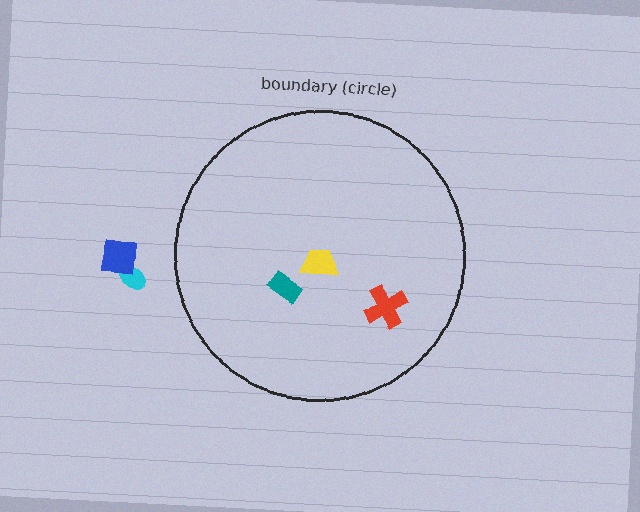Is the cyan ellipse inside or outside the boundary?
Outside.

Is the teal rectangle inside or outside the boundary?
Inside.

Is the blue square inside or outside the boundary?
Outside.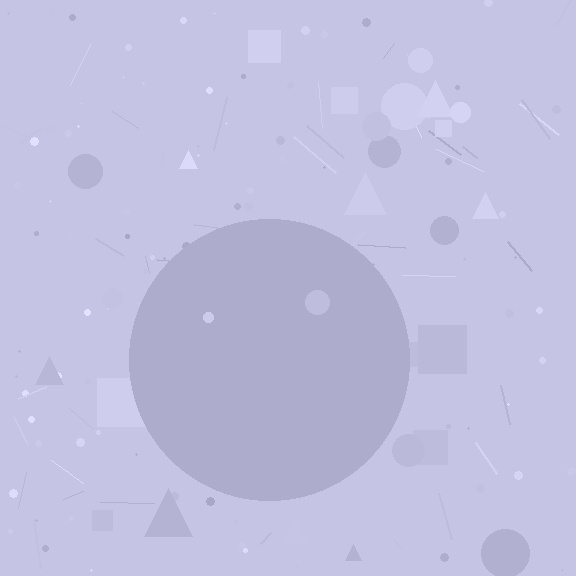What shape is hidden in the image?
A circle is hidden in the image.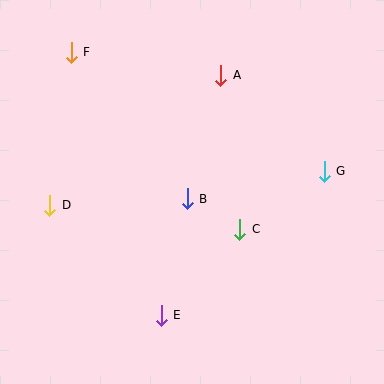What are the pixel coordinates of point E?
Point E is at (161, 315).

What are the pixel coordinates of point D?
Point D is at (50, 205).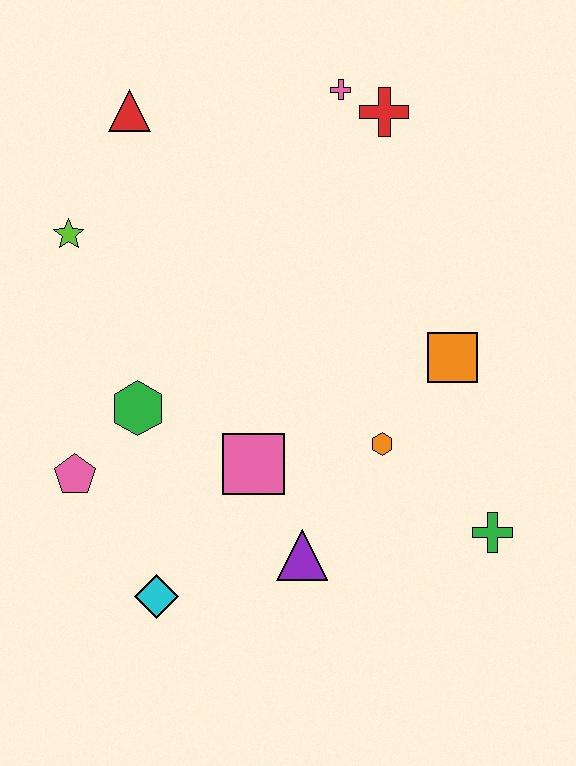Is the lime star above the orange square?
Yes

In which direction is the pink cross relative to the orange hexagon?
The pink cross is above the orange hexagon.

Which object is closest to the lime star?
The red triangle is closest to the lime star.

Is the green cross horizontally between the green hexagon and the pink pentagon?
No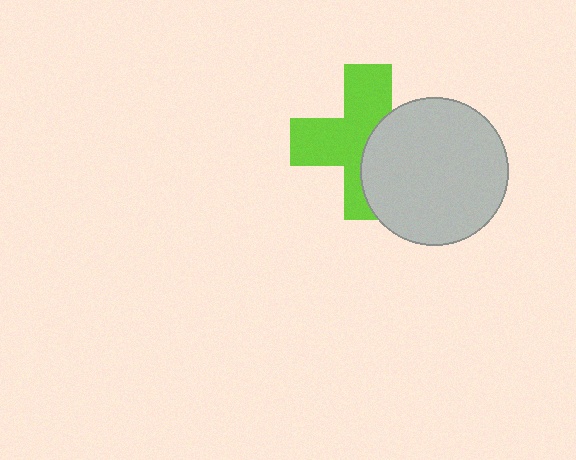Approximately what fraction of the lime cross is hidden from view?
Roughly 41% of the lime cross is hidden behind the light gray circle.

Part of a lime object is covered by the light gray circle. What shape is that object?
It is a cross.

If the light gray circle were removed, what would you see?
You would see the complete lime cross.